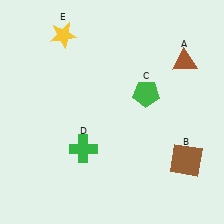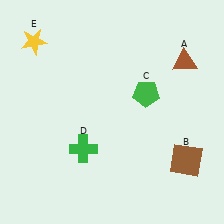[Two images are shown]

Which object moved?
The yellow star (E) moved left.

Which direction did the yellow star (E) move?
The yellow star (E) moved left.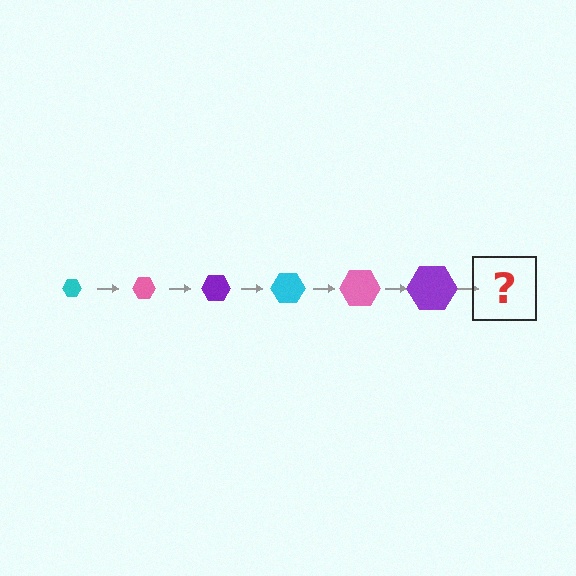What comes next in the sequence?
The next element should be a cyan hexagon, larger than the previous one.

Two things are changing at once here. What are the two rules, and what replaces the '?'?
The two rules are that the hexagon grows larger each step and the color cycles through cyan, pink, and purple. The '?' should be a cyan hexagon, larger than the previous one.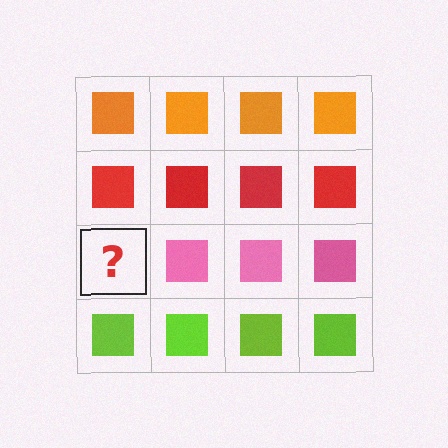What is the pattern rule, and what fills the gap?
The rule is that each row has a consistent color. The gap should be filled with a pink square.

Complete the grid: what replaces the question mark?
The question mark should be replaced with a pink square.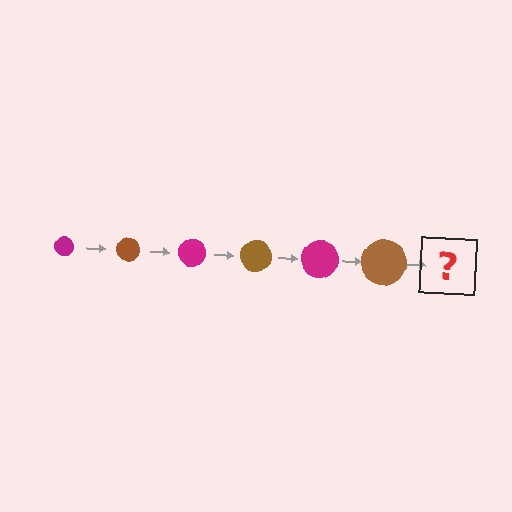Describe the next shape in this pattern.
It should be a magenta circle, larger than the previous one.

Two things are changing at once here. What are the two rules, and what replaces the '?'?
The two rules are that the circle grows larger each step and the color cycles through magenta and brown. The '?' should be a magenta circle, larger than the previous one.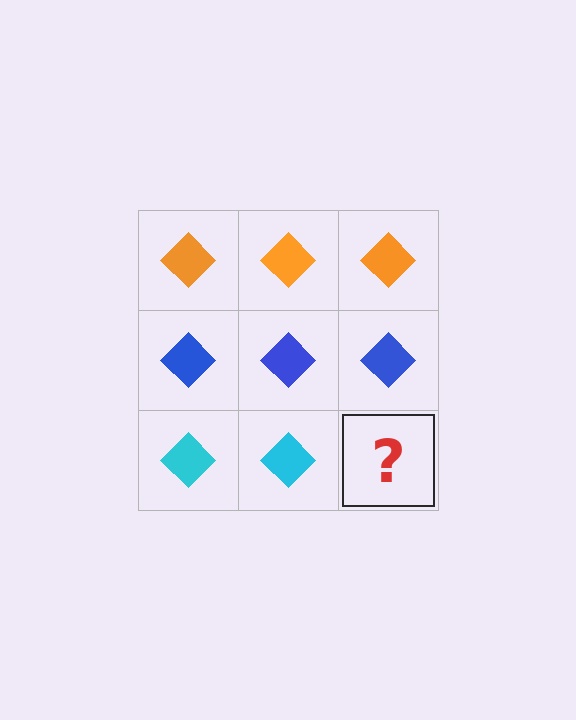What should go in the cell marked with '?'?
The missing cell should contain a cyan diamond.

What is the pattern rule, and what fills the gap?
The rule is that each row has a consistent color. The gap should be filled with a cyan diamond.